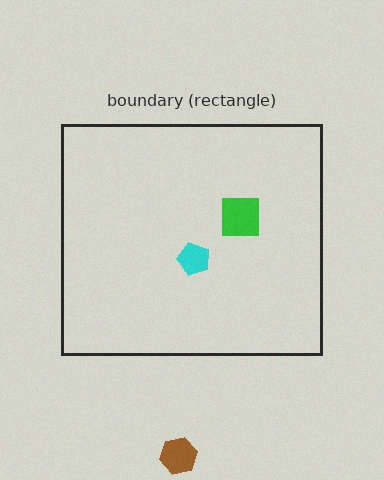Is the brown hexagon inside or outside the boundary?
Outside.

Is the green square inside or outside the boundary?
Inside.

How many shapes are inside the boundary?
2 inside, 1 outside.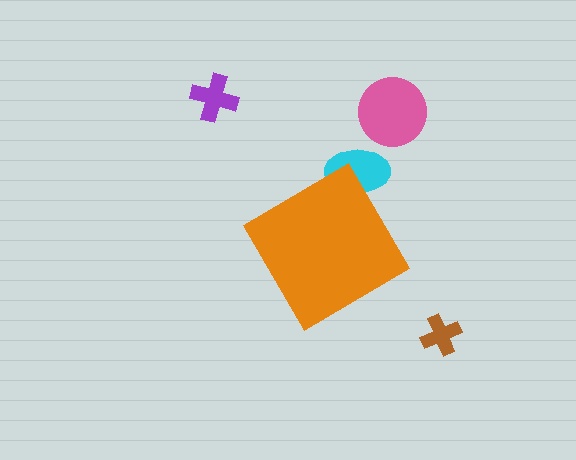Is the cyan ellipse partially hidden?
Yes, the cyan ellipse is partially hidden behind the orange diamond.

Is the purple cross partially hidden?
No, the purple cross is fully visible.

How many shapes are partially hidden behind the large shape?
1 shape is partially hidden.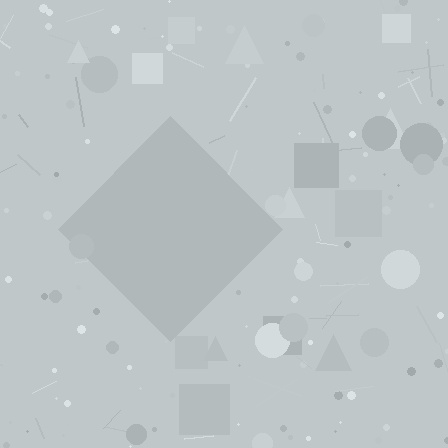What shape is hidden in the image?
A diamond is hidden in the image.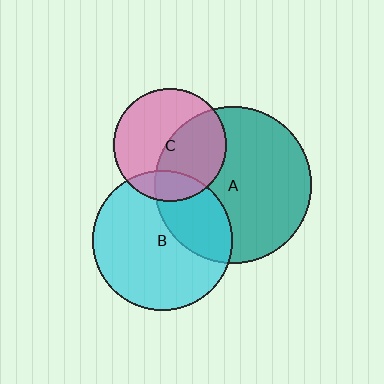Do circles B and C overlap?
Yes.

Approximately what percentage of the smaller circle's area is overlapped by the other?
Approximately 20%.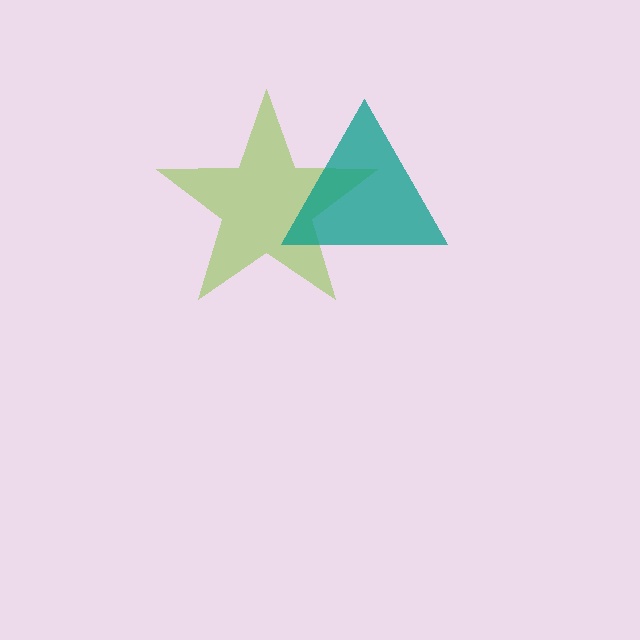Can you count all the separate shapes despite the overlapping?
Yes, there are 2 separate shapes.